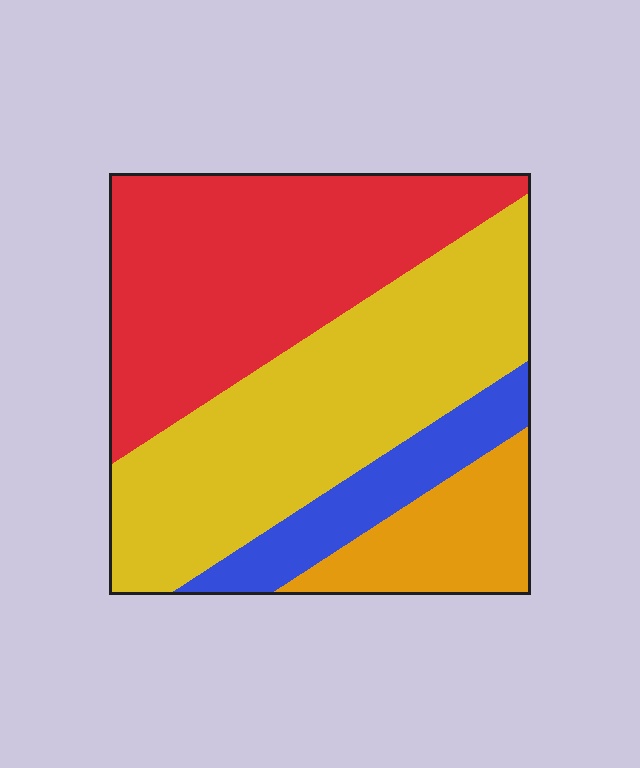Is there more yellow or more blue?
Yellow.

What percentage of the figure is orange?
Orange takes up about one eighth (1/8) of the figure.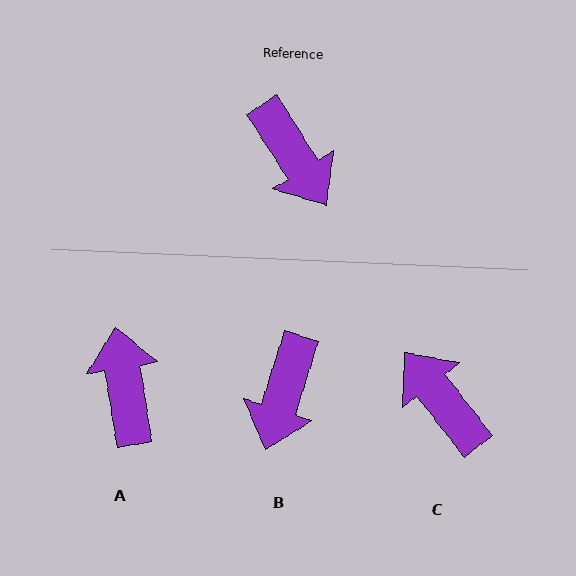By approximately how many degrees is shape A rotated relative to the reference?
Approximately 157 degrees counter-clockwise.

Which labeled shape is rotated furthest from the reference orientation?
C, about 174 degrees away.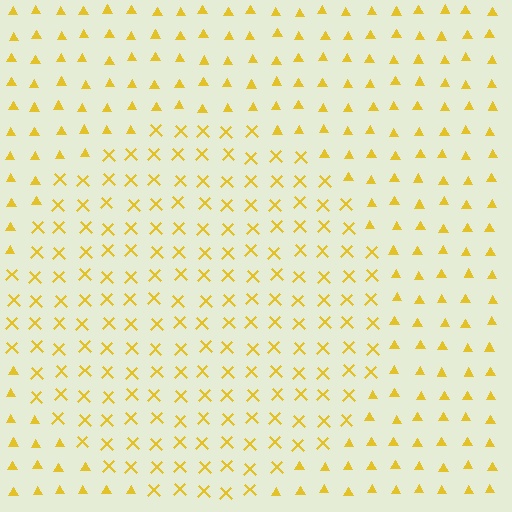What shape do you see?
I see a circle.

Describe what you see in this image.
The image is filled with small yellow elements arranged in a uniform grid. A circle-shaped region contains X marks, while the surrounding area contains triangles. The boundary is defined purely by the change in element shape.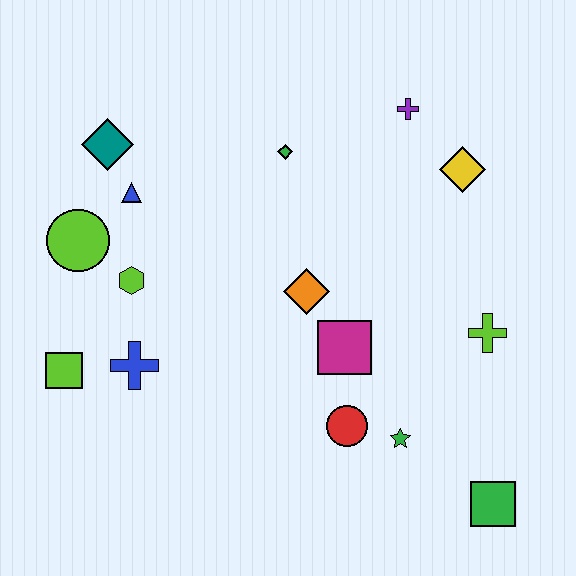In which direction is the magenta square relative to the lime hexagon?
The magenta square is to the right of the lime hexagon.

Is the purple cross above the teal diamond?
Yes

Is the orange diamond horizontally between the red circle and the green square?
No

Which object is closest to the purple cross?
The yellow diamond is closest to the purple cross.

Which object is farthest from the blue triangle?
The green square is farthest from the blue triangle.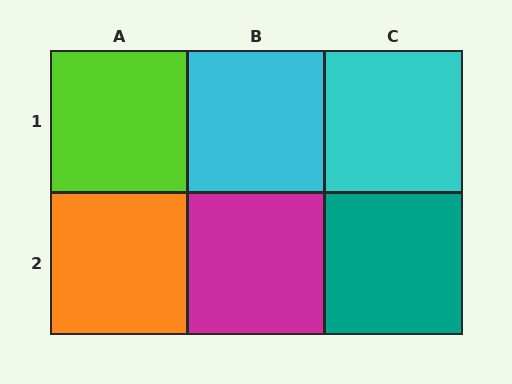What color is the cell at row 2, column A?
Orange.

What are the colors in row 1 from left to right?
Lime, cyan, cyan.